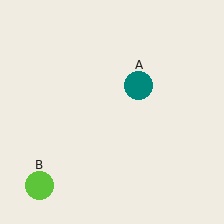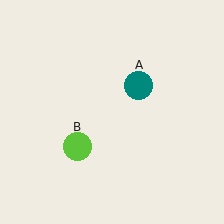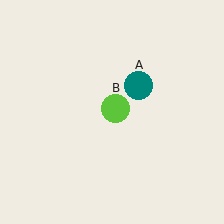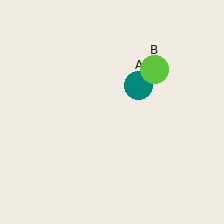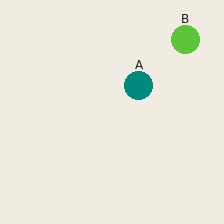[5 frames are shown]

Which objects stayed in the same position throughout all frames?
Teal circle (object A) remained stationary.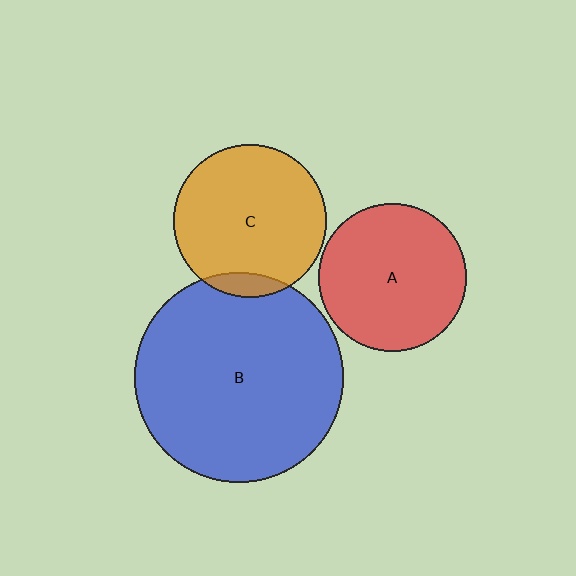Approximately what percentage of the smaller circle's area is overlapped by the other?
Approximately 10%.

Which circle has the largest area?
Circle B (blue).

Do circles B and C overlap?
Yes.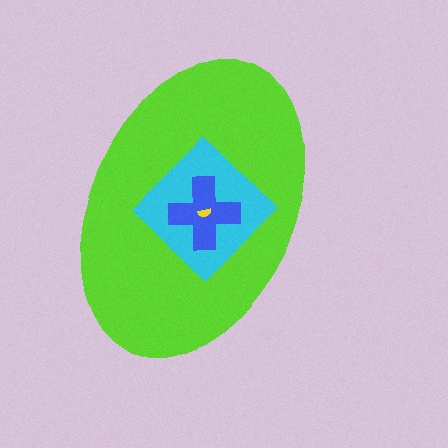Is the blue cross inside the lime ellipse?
Yes.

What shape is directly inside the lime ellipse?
The cyan diamond.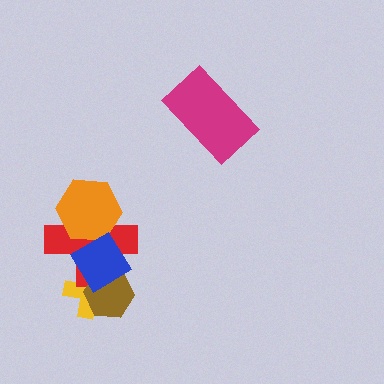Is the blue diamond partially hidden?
No, no other shape covers it.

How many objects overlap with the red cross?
4 objects overlap with the red cross.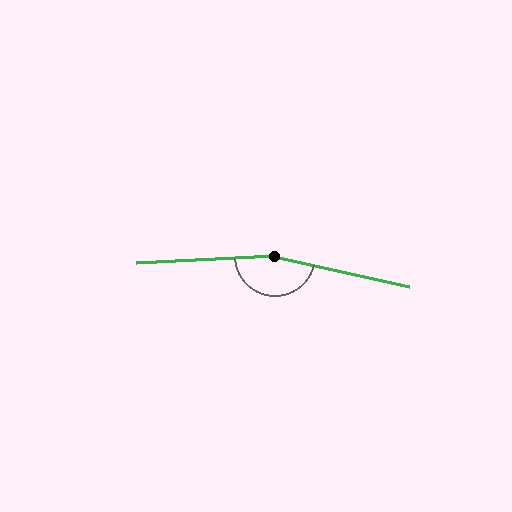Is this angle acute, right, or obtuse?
It is obtuse.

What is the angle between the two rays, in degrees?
Approximately 164 degrees.